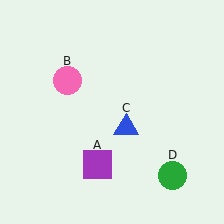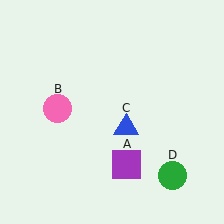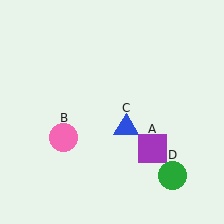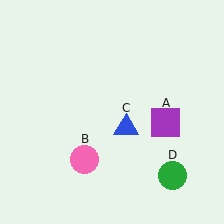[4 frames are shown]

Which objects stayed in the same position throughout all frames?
Blue triangle (object C) and green circle (object D) remained stationary.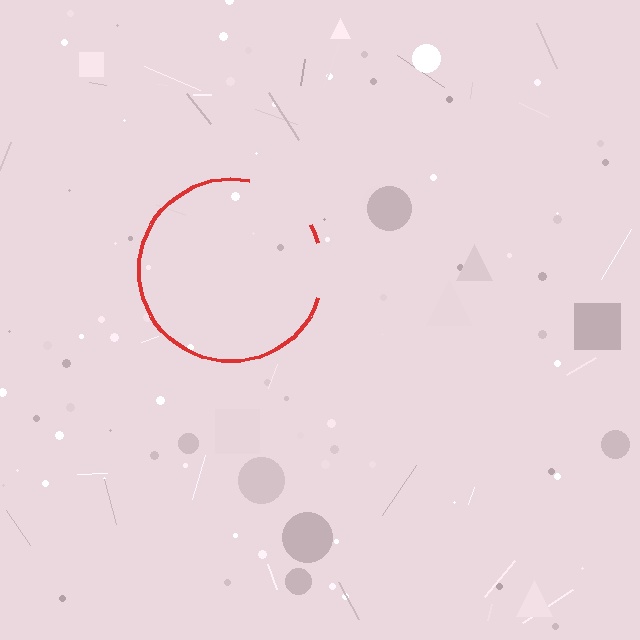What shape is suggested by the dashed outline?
The dashed outline suggests a circle.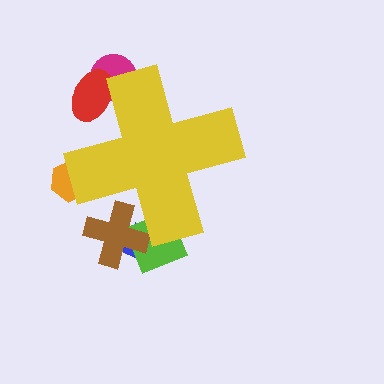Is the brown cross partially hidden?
Yes, the brown cross is partially hidden behind the yellow cross.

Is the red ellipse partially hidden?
Yes, the red ellipse is partially hidden behind the yellow cross.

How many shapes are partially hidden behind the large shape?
6 shapes are partially hidden.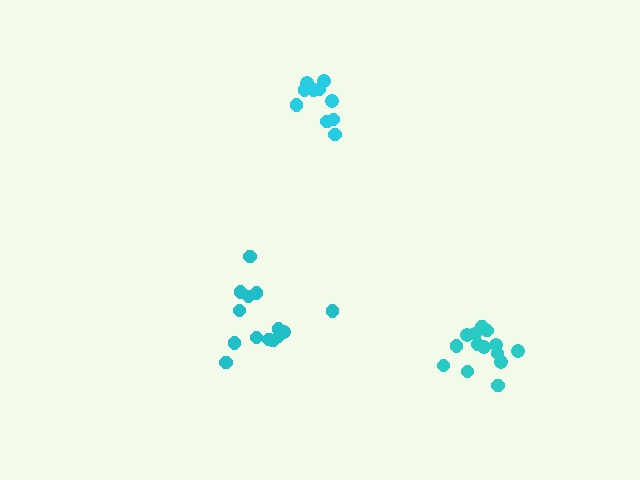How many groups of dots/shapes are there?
There are 3 groups.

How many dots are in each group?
Group 1: 14 dots, Group 2: 14 dots, Group 3: 10 dots (38 total).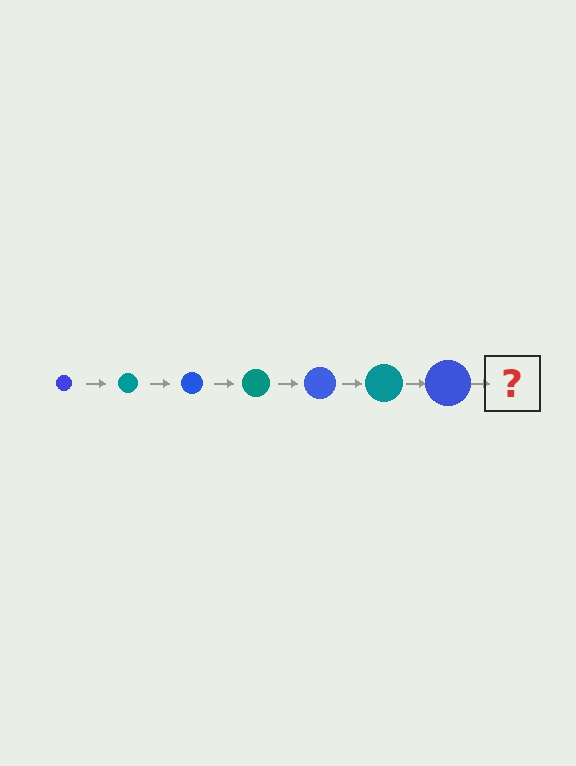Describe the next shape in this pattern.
It should be a teal circle, larger than the previous one.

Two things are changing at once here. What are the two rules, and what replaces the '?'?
The two rules are that the circle grows larger each step and the color cycles through blue and teal. The '?' should be a teal circle, larger than the previous one.